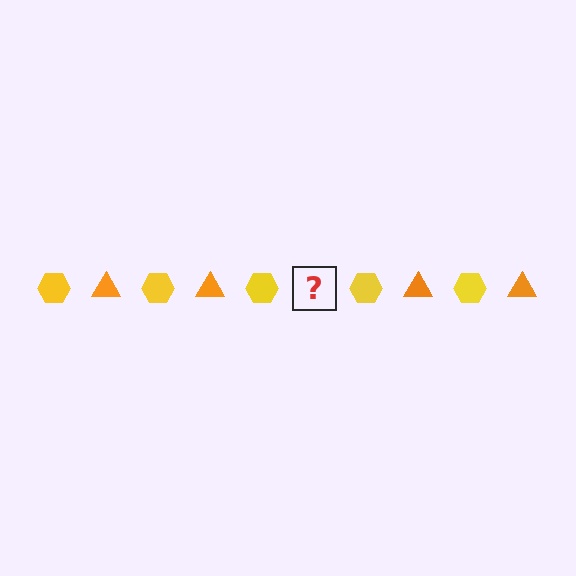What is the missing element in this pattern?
The missing element is an orange triangle.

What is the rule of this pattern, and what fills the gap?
The rule is that the pattern alternates between yellow hexagon and orange triangle. The gap should be filled with an orange triangle.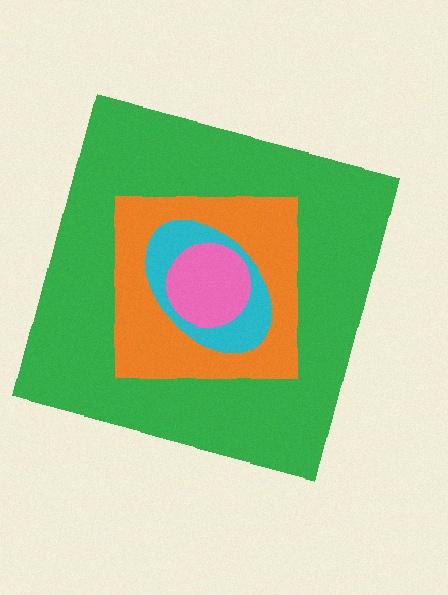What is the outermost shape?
The green square.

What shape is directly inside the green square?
The orange square.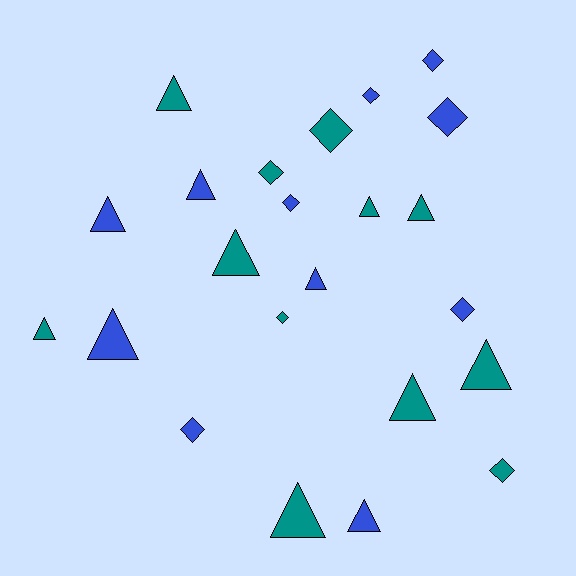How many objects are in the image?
There are 23 objects.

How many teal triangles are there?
There are 8 teal triangles.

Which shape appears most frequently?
Triangle, with 13 objects.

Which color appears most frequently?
Teal, with 12 objects.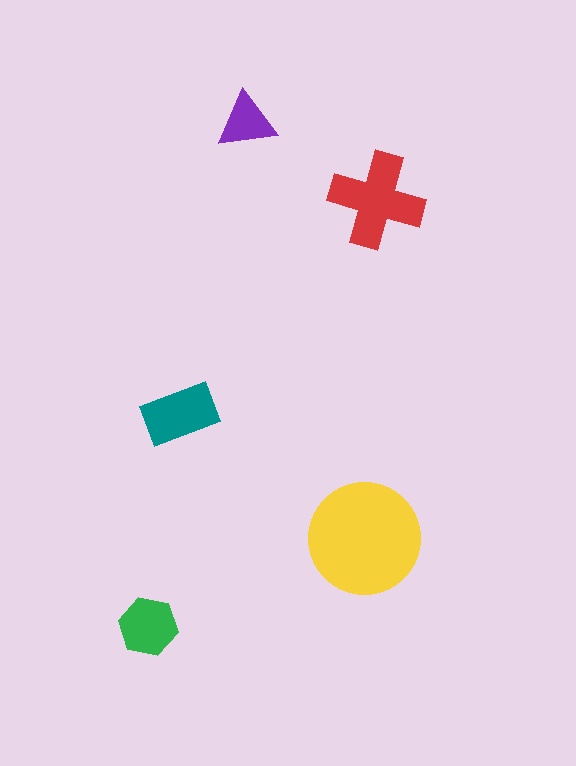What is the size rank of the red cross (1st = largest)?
2nd.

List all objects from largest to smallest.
The yellow circle, the red cross, the teal rectangle, the green hexagon, the purple triangle.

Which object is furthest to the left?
The green hexagon is leftmost.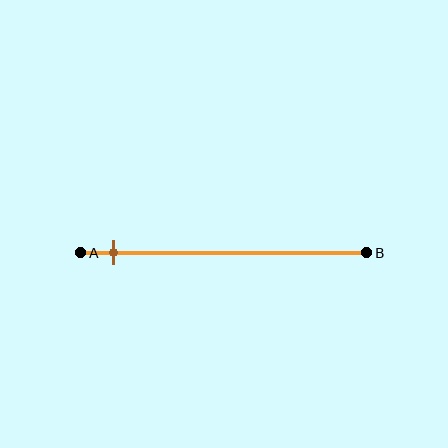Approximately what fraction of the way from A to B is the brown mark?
The brown mark is approximately 10% of the way from A to B.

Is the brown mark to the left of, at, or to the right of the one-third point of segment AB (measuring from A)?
The brown mark is to the left of the one-third point of segment AB.